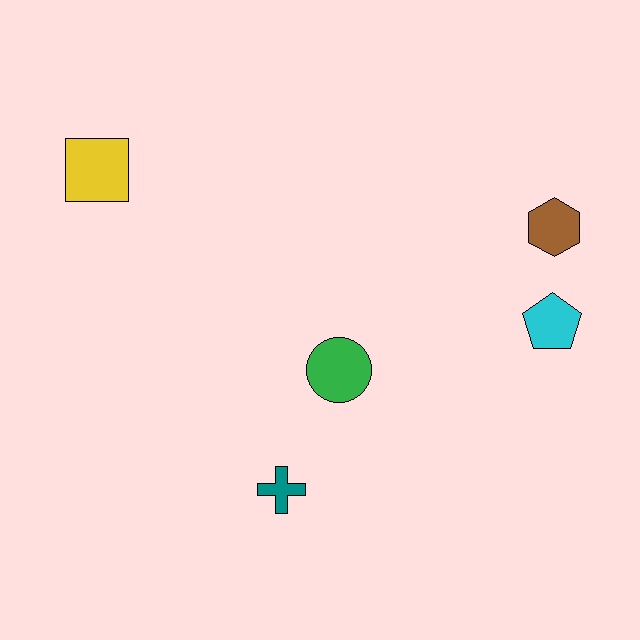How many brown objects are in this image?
There is 1 brown object.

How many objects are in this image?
There are 5 objects.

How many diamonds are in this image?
There are no diamonds.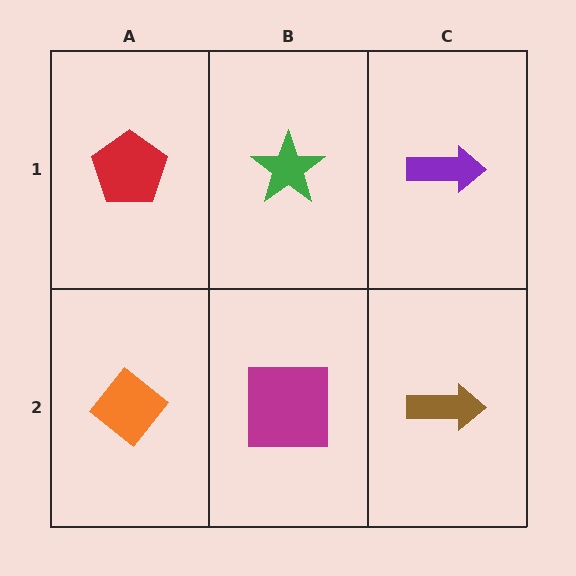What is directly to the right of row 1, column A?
A green star.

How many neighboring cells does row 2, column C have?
2.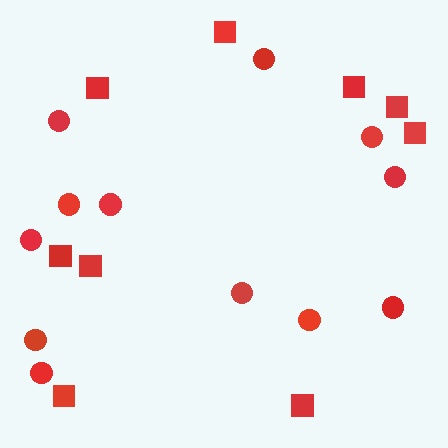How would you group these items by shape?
There are 2 groups: one group of squares (9) and one group of circles (12).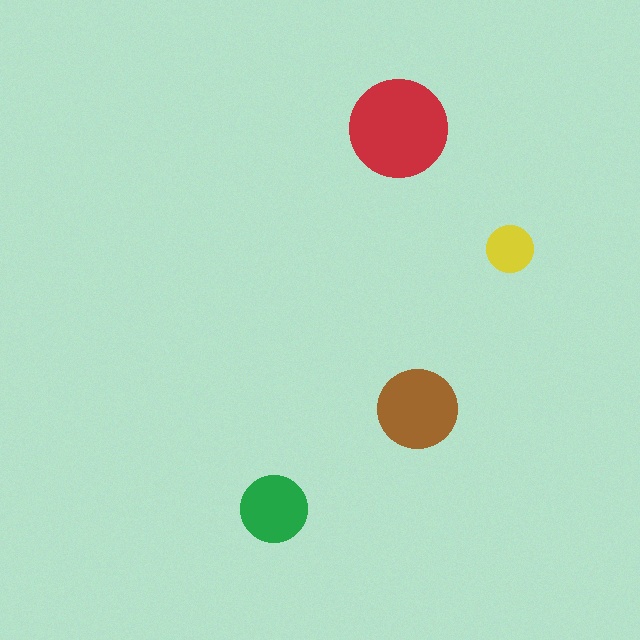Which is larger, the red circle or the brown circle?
The red one.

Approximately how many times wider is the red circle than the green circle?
About 1.5 times wider.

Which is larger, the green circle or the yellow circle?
The green one.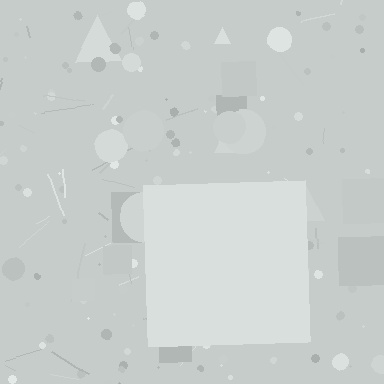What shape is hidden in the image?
A square is hidden in the image.